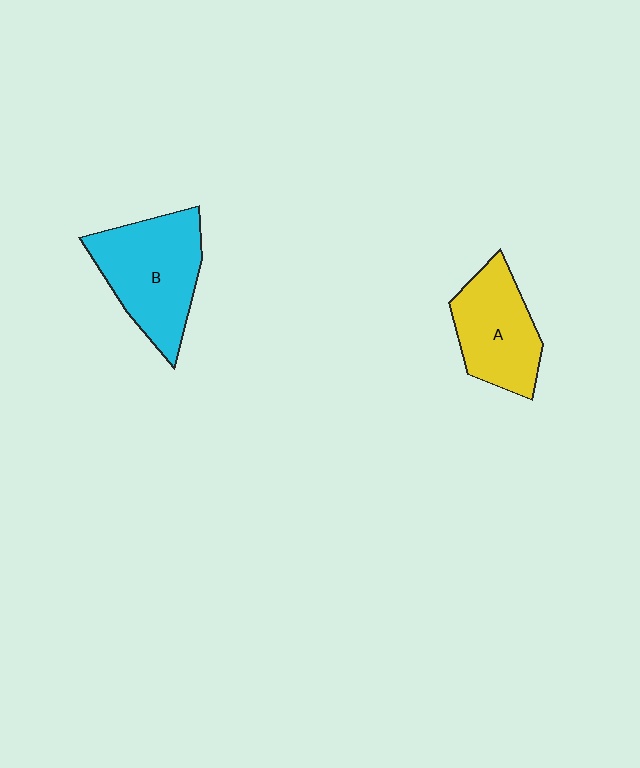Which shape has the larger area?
Shape B (cyan).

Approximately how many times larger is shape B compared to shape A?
Approximately 1.2 times.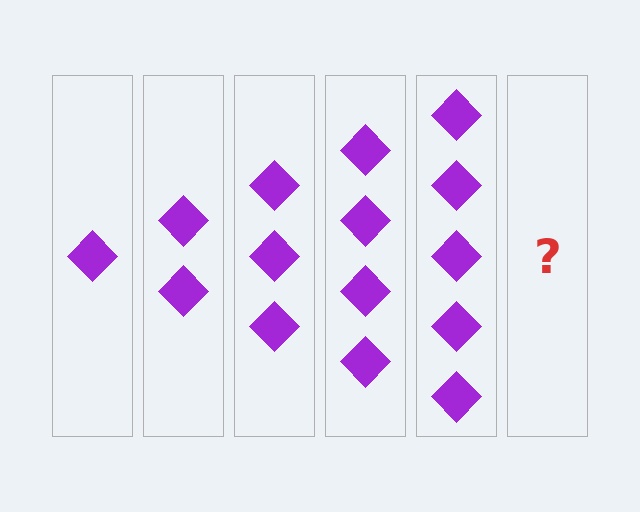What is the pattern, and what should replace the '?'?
The pattern is that each step adds one more diamond. The '?' should be 6 diamonds.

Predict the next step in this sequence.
The next step is 6 diamonds.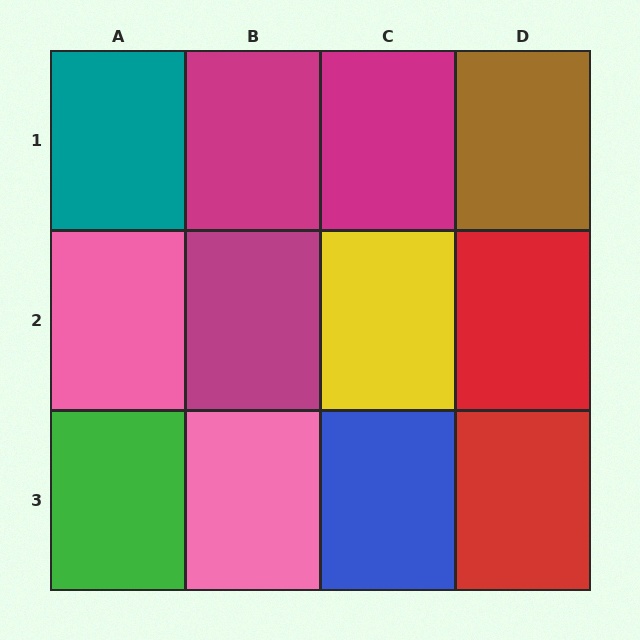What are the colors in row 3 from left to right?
Green, pink, blue, red.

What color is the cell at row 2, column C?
Yellow.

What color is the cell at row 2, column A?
Pink.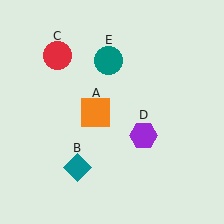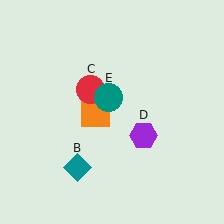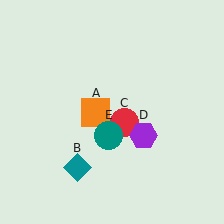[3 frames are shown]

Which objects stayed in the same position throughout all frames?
Orange square (object A) and teal diamond (object B) and purple hexagon (object D) remained stationary.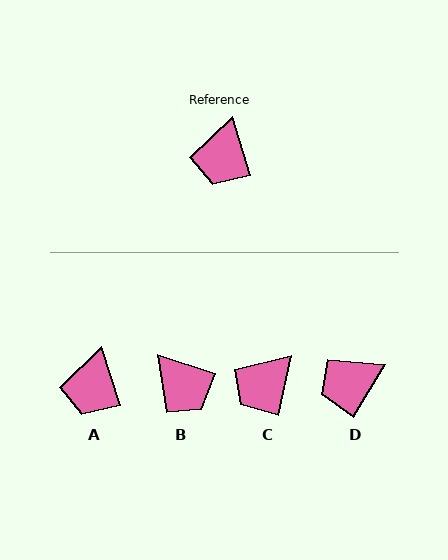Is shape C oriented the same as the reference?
No, it is off by about 30 degrees.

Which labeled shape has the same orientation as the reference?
A.